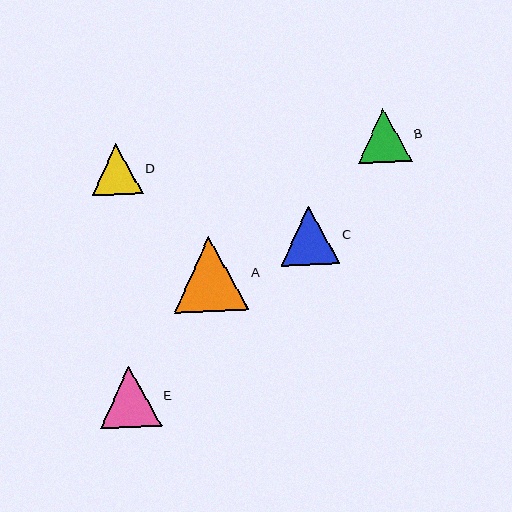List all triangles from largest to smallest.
From largest to smallest: A, E, C, B, D.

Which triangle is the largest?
Triangle A is the largest with a size of approximately 75 pixels.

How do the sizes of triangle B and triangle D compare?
Triangle B and triangle D are approximately the same size.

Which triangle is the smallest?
Triangle D is the smallest with a size of approximately 51 pixels.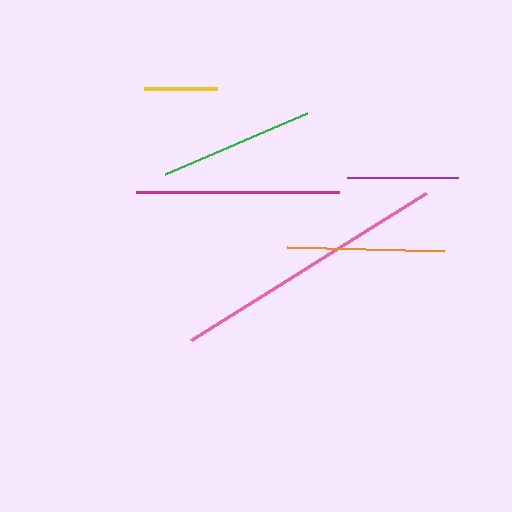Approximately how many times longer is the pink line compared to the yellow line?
The pink line is approximately 3.8 times the length of the yellow line.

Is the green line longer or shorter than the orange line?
The orange line is longer than the green line.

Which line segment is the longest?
The pink line is the longest at approximately 277 pixels.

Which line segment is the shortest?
The yellow line is the shortest at approximately 73 pixels.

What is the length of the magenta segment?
The magenta segment is approximately 203 pixels long.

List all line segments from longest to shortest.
From longest to shortest: pink, magenta, orange, green, purple, yellow.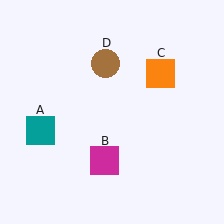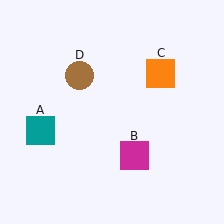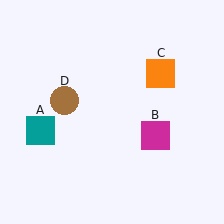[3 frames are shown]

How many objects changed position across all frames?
2 objects changed position: magenta square (object B), brown circle (object D).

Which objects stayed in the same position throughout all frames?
Teal square (object A) and orange square (object C) remained stationary.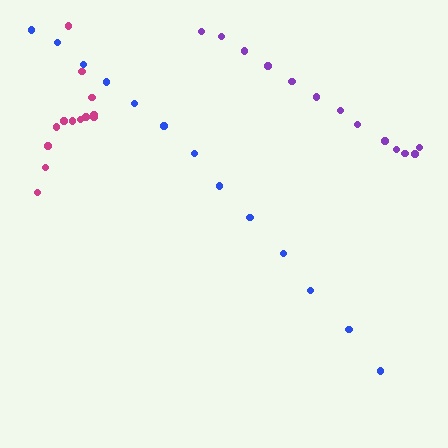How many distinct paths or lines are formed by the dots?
There are 3 distinct paths.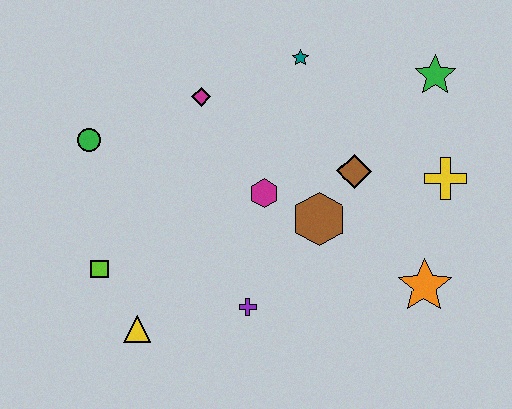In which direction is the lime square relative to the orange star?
The lime square is to the left of the orange star.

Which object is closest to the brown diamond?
The brown hexagon is closest to the brown diamond.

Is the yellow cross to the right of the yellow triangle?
Yes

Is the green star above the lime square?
Yes